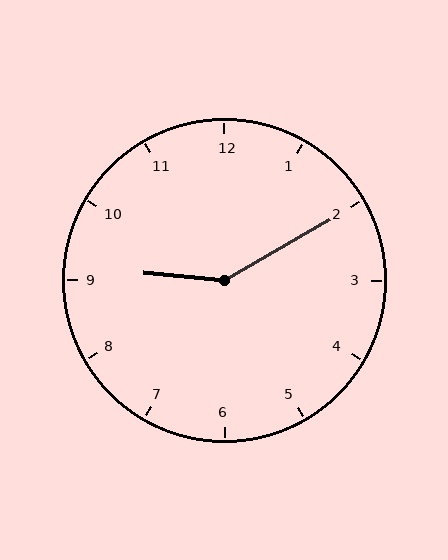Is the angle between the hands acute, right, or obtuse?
It is obtuse.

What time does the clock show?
9:10.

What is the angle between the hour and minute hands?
Approximately 145 degrees.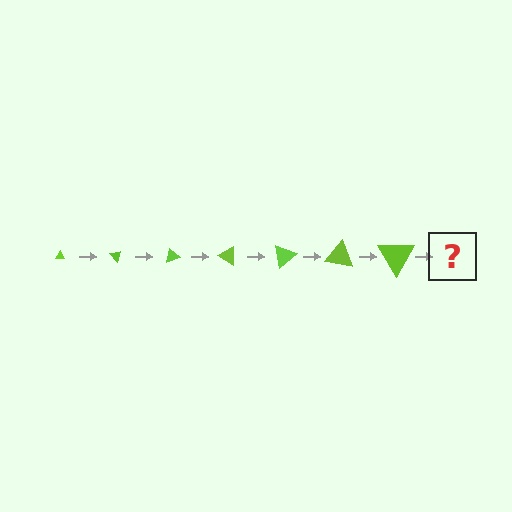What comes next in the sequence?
The next element should be a triangle, larger than the previous one and rotated 350 degrees from the start.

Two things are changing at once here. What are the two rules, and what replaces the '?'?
The two rules are that the triangle grows larger each step and it rotates 50 degrees each step. The '?' should be a triangle, larger than the previous one and rotated 350 degrees from the start.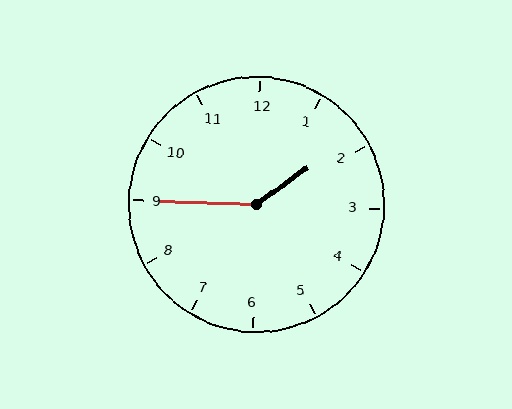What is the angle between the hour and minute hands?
Approximately 142 degrees.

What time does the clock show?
1:45.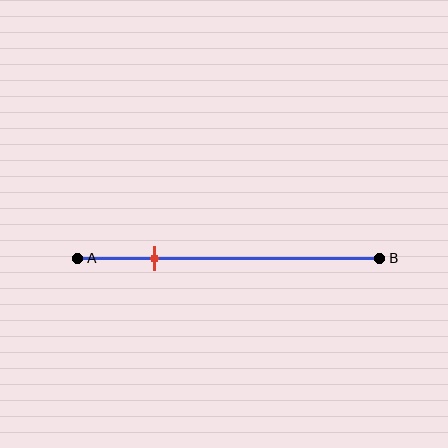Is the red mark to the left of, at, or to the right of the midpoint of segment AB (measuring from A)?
The red mark is to the left of the midpoint of segment AB.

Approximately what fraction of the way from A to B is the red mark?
The red mark is approximately 25% of the way from A to B.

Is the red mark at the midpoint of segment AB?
No, the mark is at about 25% from A, not at the 50% midpoint.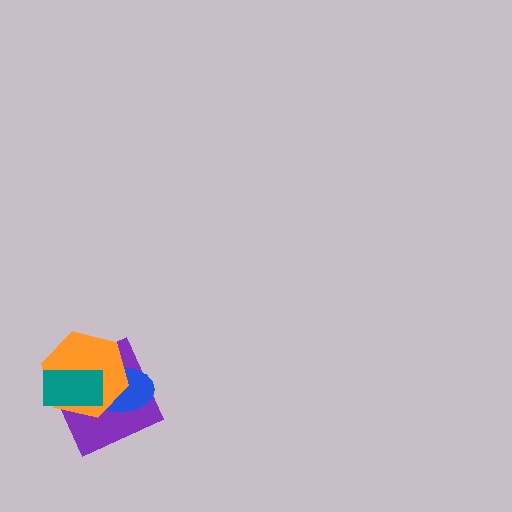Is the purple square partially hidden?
Yes, it is partially covered by another shape.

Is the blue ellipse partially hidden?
Yes, it is partially covered by another shape.